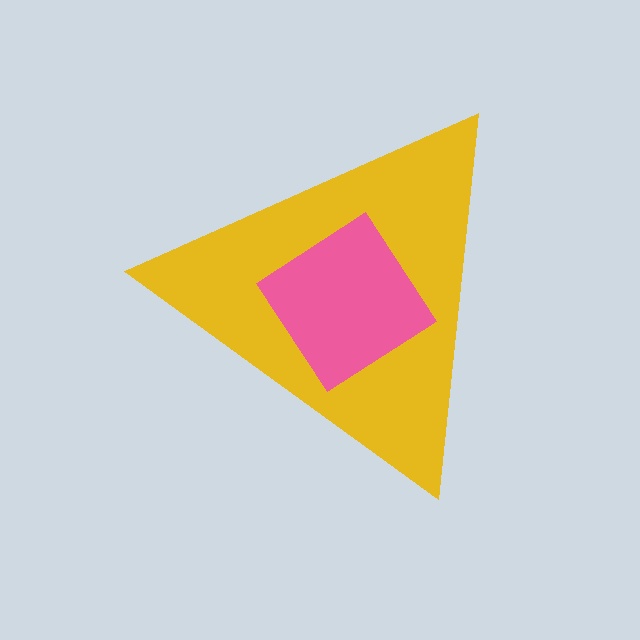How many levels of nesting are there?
2.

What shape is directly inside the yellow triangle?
The pink diamond.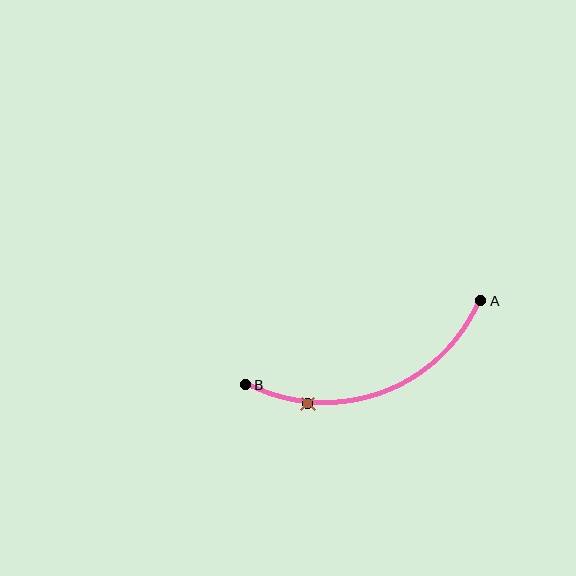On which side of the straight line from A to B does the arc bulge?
The arc bulges below the straight line connecting A and B.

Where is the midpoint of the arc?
The arc midpoint is the point on the curve farthest from the straight line joining A and B. It sits below that line.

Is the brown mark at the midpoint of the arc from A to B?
No. The brown mark lies on the arc but is closer to endpoint B. The arc midpoint would be at the point on the curve equidistant along the arc from both A and B.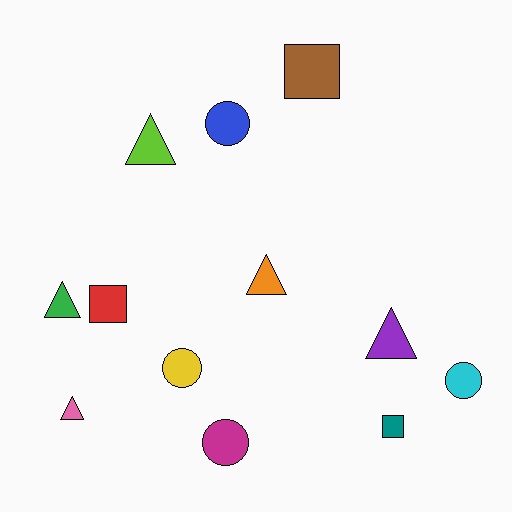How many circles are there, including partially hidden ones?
There are 4 circles.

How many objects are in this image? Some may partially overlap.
There are 12 objects.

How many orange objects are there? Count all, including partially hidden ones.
There is 1 orange object.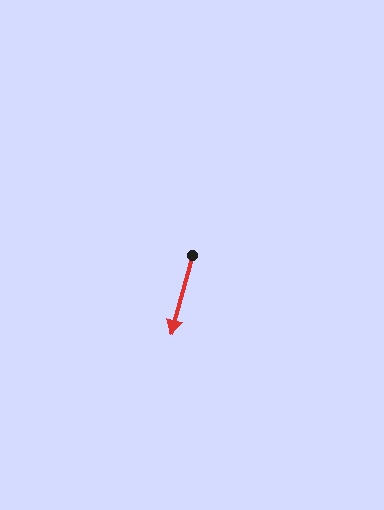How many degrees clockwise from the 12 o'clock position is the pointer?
Approximately 195 degrees.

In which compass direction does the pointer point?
South.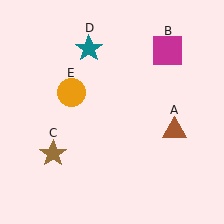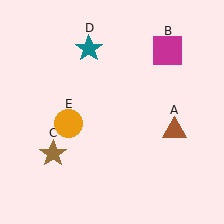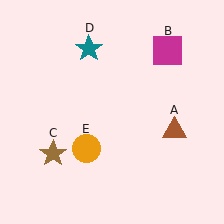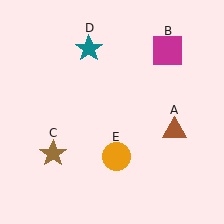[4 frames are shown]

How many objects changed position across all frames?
1 object changed position: orange circle (object E).